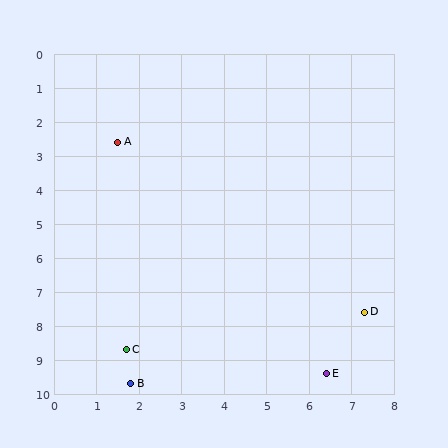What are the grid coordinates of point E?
Point E is at approximately (6.4, 9.4).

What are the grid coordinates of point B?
Point B is at approximately (1.8, 9.7).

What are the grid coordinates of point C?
Point C is at approximately (1.7, 8.7).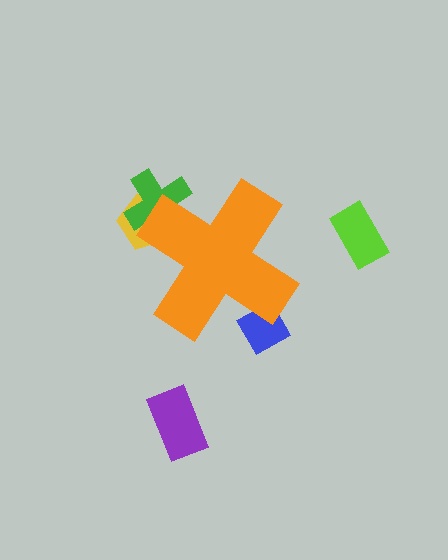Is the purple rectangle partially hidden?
No, the purple rectangle is fully visible.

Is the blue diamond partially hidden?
Yes, the blue diamond is partially hidden behind the orange cross.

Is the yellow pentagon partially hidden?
Yes, the yellow pentagon is partially hidden behind the orange cross.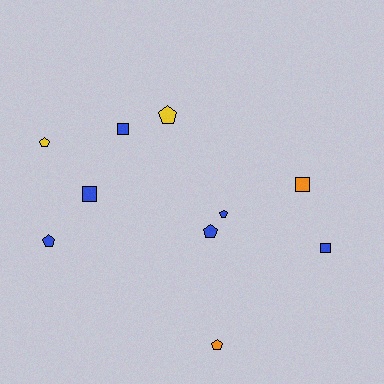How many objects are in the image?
There are 10 objects.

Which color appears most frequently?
Blue, with 6 objects.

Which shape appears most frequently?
Pentagon, with 6 objects.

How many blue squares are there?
There are 3 blue squares.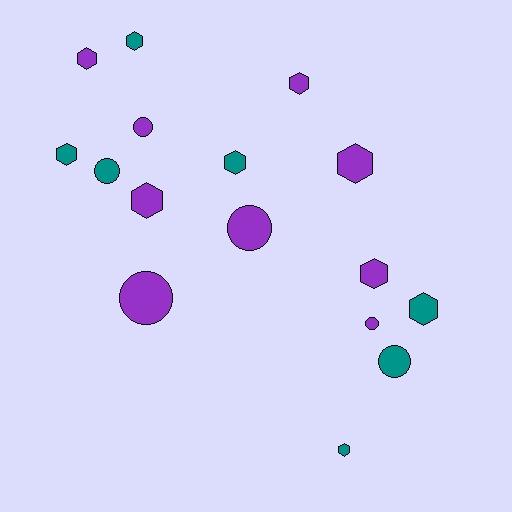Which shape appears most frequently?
Hexagon, with 10 objects.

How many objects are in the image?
There are 16 objects.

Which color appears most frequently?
Purple, with 9 objects.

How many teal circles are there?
There are 2 teal circles.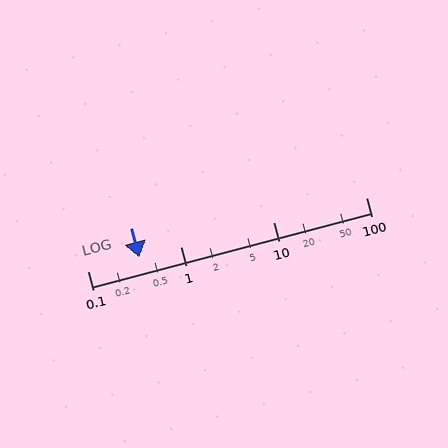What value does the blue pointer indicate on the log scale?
The pointer indicates approximately 0.36.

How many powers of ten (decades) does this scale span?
The scale spans 3 decades, from 0.1 to 100.